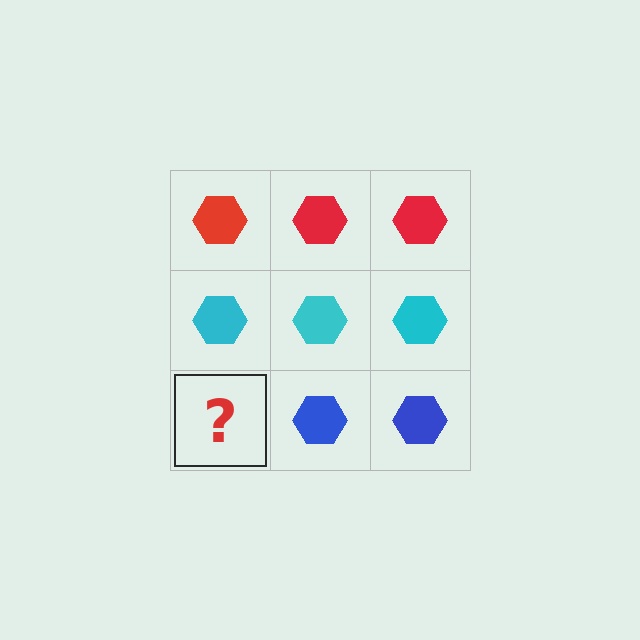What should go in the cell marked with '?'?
The missing cell should contain a blue hexagon.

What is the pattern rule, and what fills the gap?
The rule is that each row has a consistent color. The gap should be filled with a blue hexagon.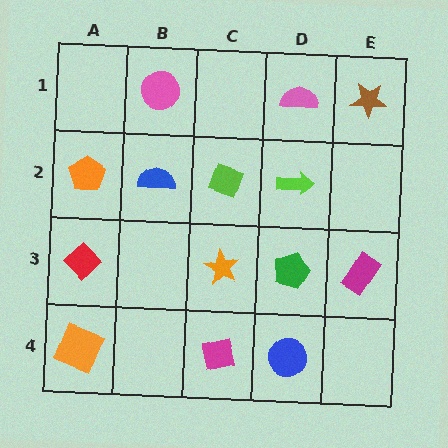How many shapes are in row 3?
4 shapes.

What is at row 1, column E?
A brown star.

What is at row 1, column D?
A pink semicircle.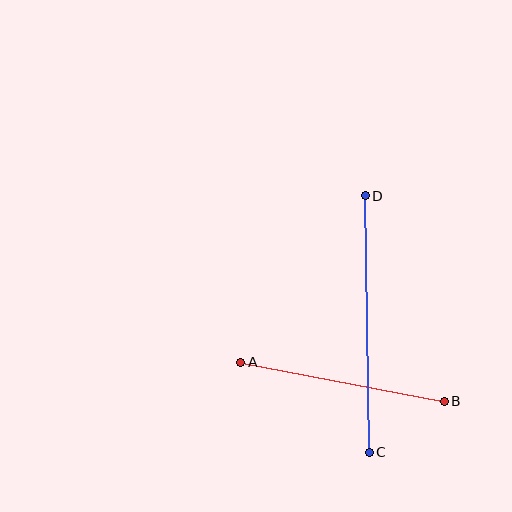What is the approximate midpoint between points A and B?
The midpoint is at approximately (343, 382) pixels.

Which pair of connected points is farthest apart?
Points C and D are farthest apart.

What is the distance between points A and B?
The distance is approximately 207 pixels.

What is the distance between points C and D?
The distance is approximately 256 pixels.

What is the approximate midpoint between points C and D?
The midpoint is at approximately (367, 324) pixels.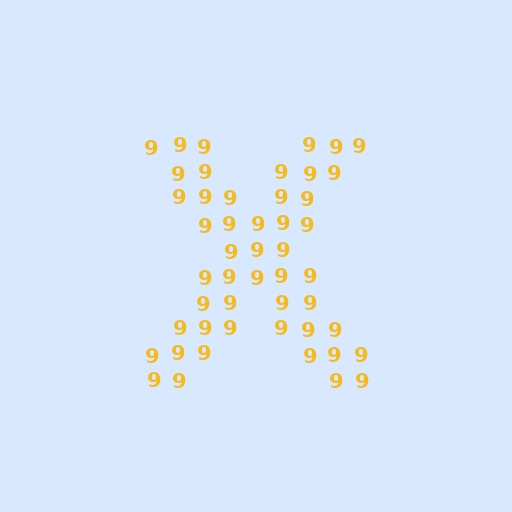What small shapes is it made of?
It is made of small digit 9's.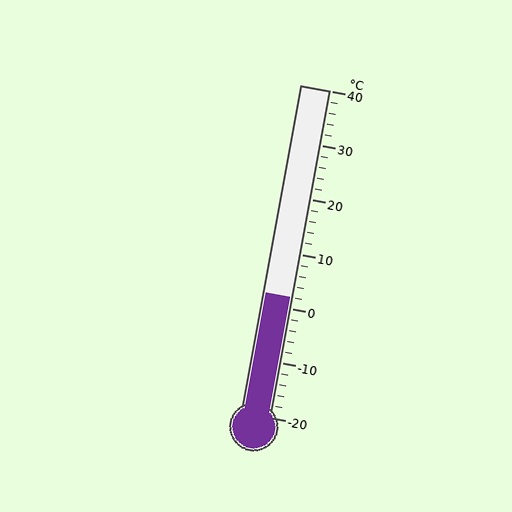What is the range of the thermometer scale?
The thermometer scale ranges from -20°C to 40°C.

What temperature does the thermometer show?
The thermometer shows approximately 2°C.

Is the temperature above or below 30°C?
The temperature is below 30°C.